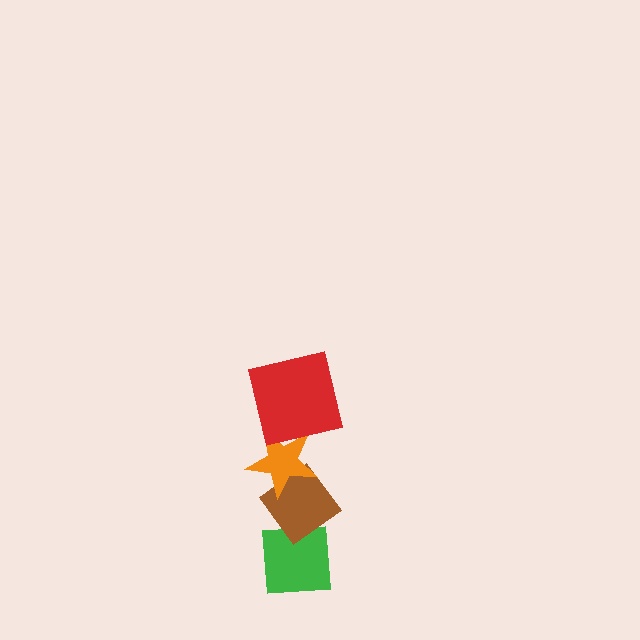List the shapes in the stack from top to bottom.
From top to bottom: the red square, the orange star, the brown diamond, the green square.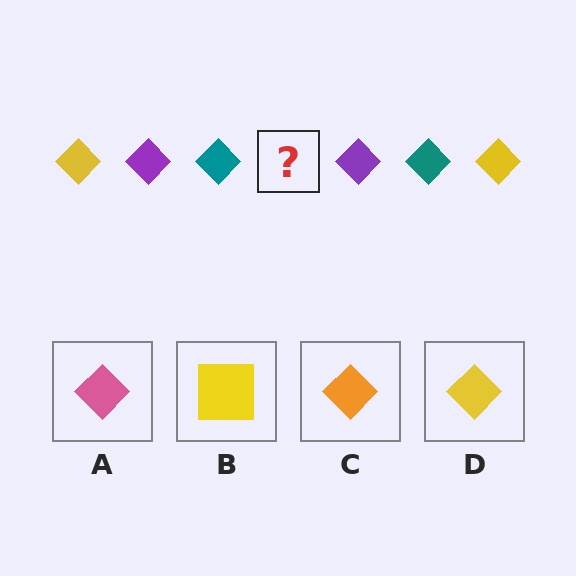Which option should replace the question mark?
Option D.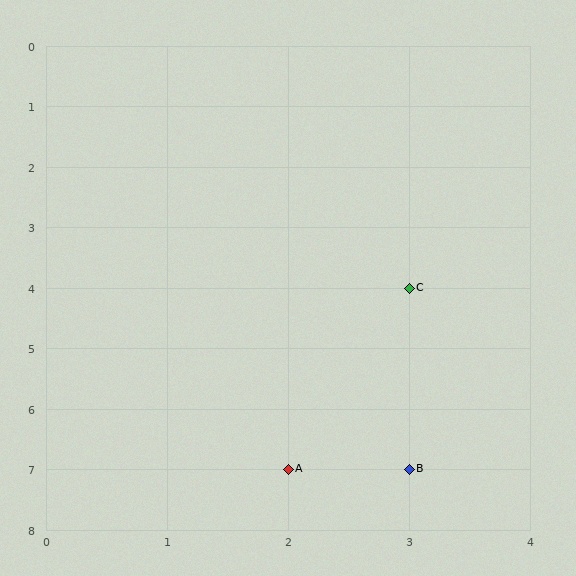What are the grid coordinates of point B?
Point B is at grid coordinates (3, 7).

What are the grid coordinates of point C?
Point C is at grid coordinates (3, 4).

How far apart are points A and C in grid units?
Points A and C are 1 column and 3 rows apart (about 3.2 grid units diagonally).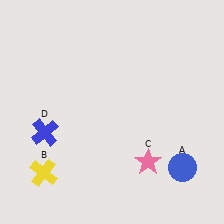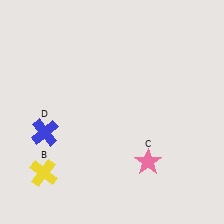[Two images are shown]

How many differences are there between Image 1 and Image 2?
There is 1 difference between the two images.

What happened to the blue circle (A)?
The blue circle (A) was removed in Image 2. It was in the bottom-right area of Image 1.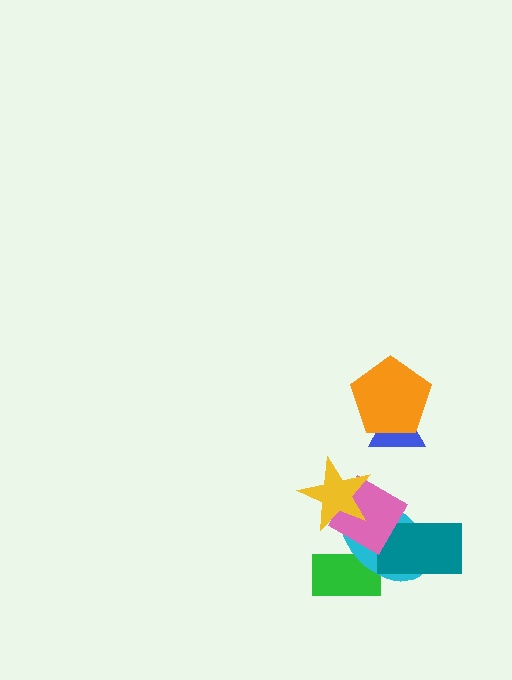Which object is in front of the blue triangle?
The orange pentagon is in front of the blue triangle.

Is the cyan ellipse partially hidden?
Yes, it is partially covered by another shape.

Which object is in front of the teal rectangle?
The pink diamond is in front of the teal rectangle.